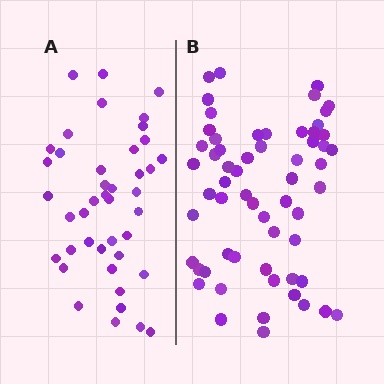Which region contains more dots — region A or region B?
Region B (the right region) has more dots.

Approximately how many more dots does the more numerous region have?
Region B has approximately 20 more dots than region A.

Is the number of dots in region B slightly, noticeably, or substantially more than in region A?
Region B has noticeably more, but not dramatically so. The ratio is roughly 1.4 to 1.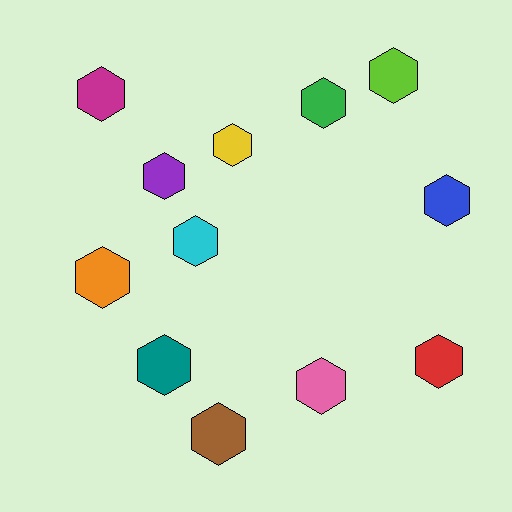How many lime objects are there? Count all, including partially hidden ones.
There is 1 lime object.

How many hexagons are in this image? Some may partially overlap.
There are 12 hexagons.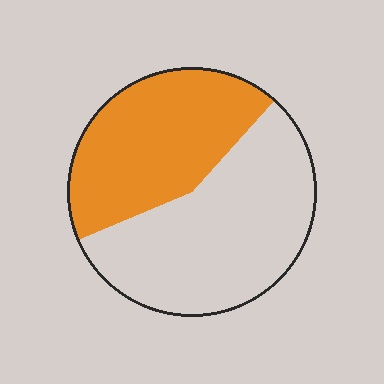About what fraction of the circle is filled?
About two fifths (2/5).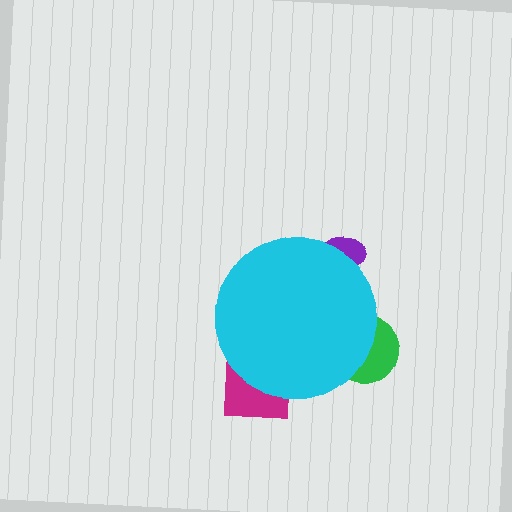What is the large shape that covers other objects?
A cyan circle.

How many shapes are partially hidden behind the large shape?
3 shapes are partially hidden.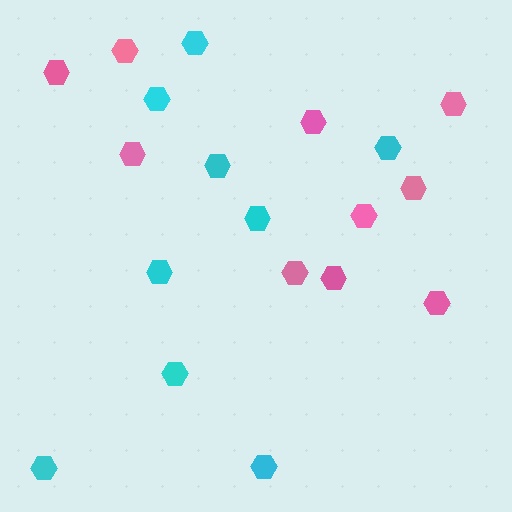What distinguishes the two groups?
There are 2 groups: one group of cyan hexagons (9) and one group of pink hexagons (10).